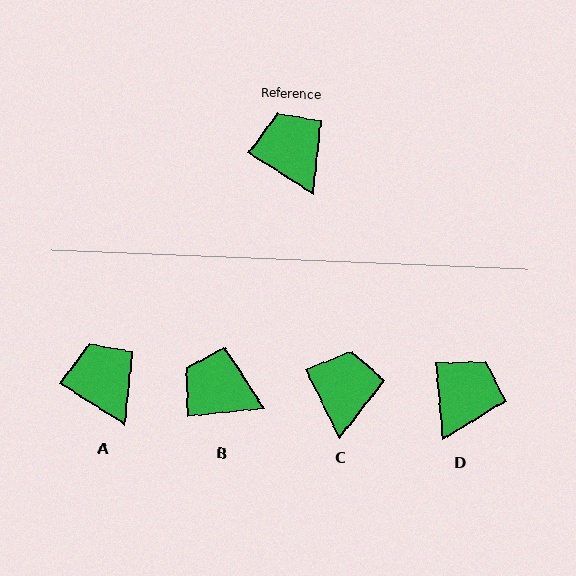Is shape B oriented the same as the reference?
No, it is off by about 38 degrees.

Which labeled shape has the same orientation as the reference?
A.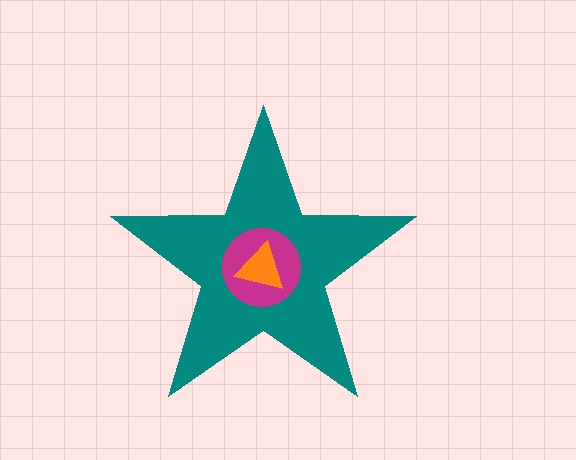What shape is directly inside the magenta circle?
The orange triangle.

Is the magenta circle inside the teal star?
Yes.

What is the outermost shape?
The teal star.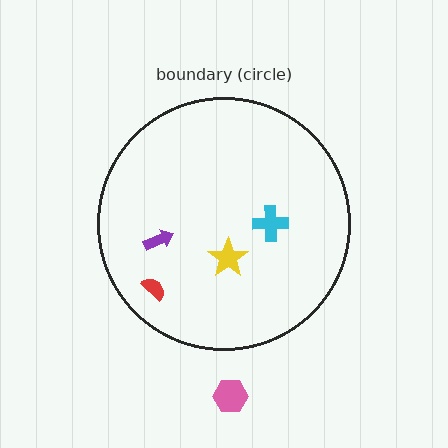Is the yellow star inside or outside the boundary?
Inside.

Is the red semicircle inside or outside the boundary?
Inside.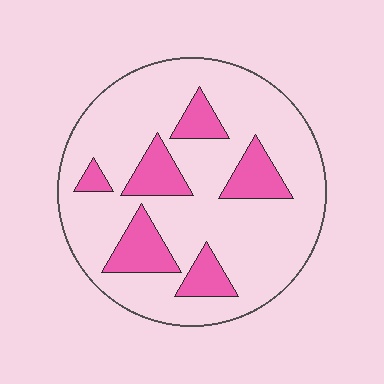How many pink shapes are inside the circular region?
6.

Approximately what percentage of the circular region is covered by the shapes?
Approximately 20%.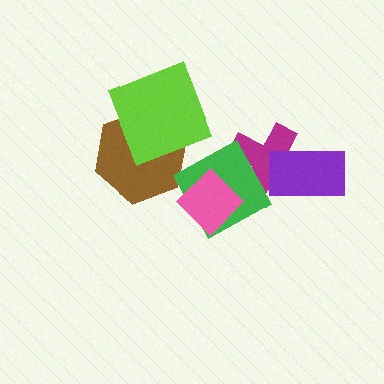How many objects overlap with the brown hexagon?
1 object overlaps with the brown hexagon.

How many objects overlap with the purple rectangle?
1 object overlaps with the purple rectangle.